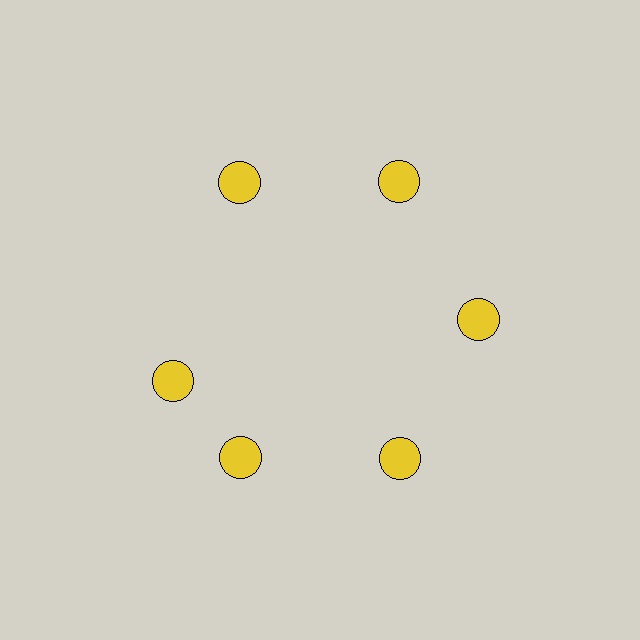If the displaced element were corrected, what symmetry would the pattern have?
It would have 6-fold rotational symmetry — the pattern would map onto itself every 60 degrees.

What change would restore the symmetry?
The symmetry would be restored by rotating it back into even spacing with its neighbors so that all 6 circles sit at equal angles and equal distance from the center.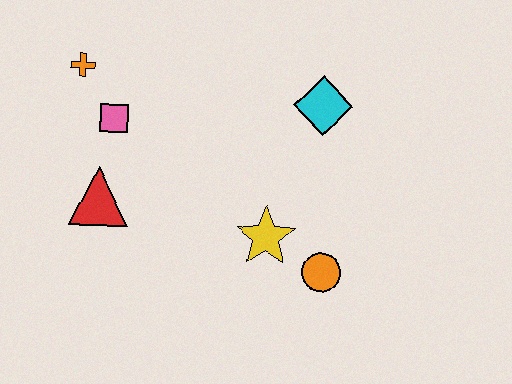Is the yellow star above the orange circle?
Yes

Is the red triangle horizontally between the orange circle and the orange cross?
Yes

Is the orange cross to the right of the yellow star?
No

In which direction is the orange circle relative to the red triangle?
The orange circle is to the right of the red triangle.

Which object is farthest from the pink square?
The orange circle is farthest from the pink square.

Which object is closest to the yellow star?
The orange circle is closest to the yellow star.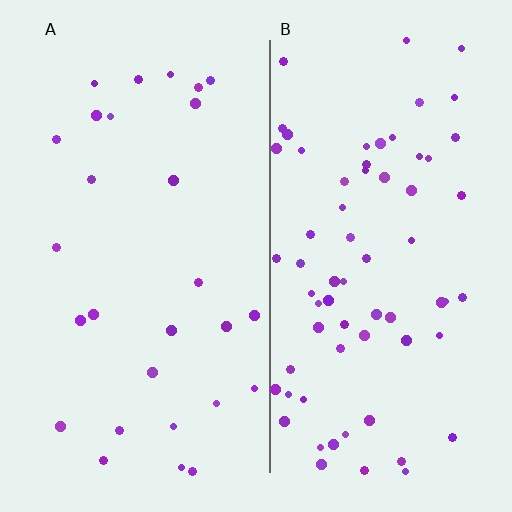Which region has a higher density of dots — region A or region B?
B (the right).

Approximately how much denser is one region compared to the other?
Approximately 2.4× — region B over region A.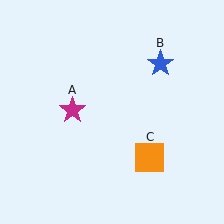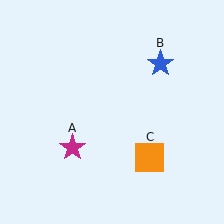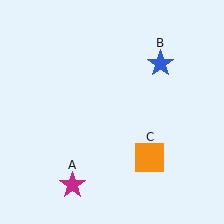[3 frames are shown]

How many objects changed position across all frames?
1 object changed position: magenta star (object A).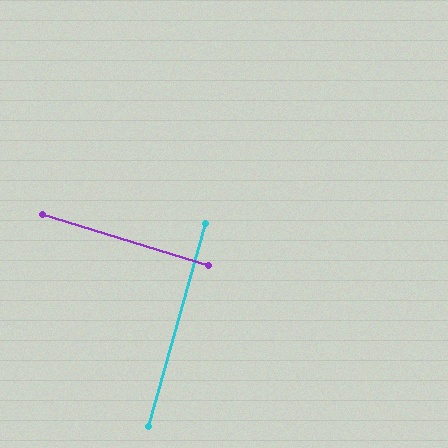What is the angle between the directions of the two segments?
Approximately 88 degrees.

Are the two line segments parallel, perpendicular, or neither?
Perpendicular — they meet at approximately 88°.